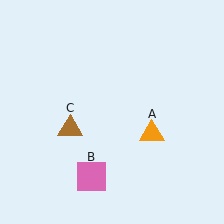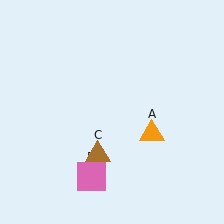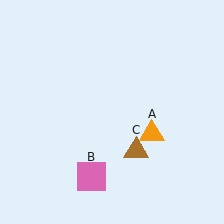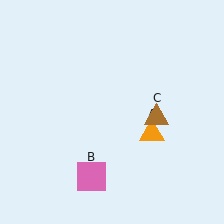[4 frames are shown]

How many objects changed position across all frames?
1 object changed position: brown triangle (object C).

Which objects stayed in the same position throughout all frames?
Orange triangle (object A) and pink square (object B) remained stationary.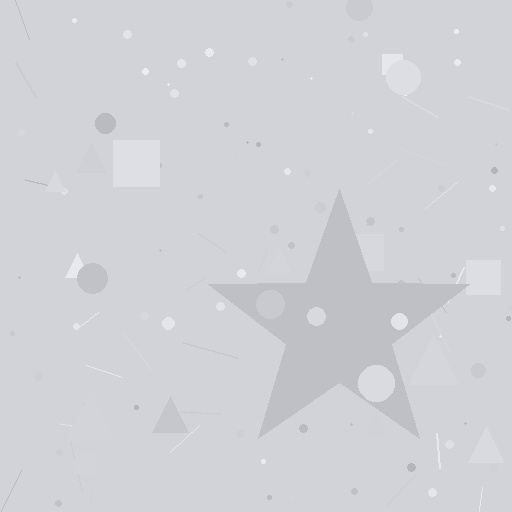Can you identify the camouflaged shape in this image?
The camouflaged shape is a star.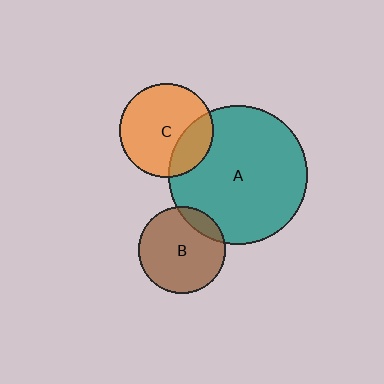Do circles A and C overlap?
Yes.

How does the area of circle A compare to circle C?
Approximately 2.2 times.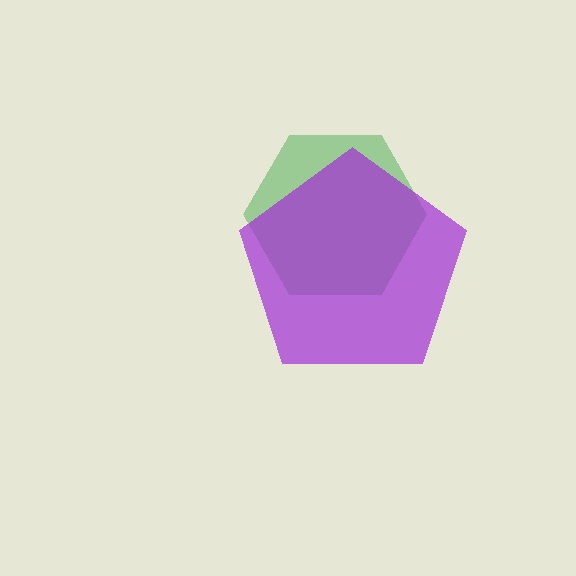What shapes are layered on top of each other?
The layered shapes are: a green hexagon, a purple pentagon.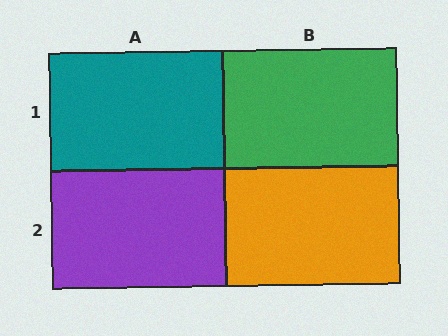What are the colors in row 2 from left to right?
Purple, orange.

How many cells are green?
1 cell is green.